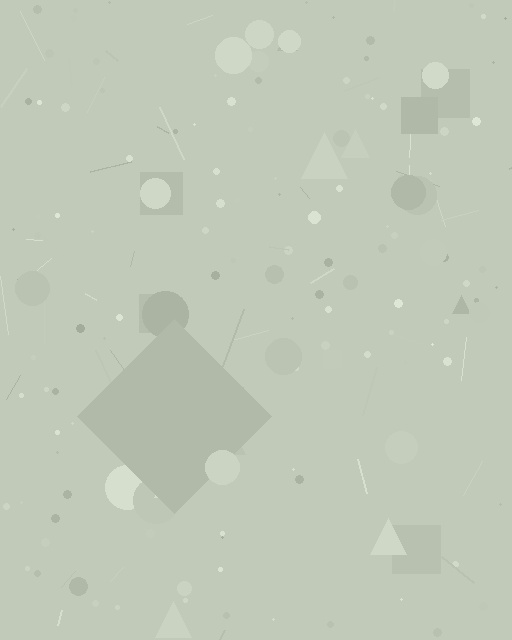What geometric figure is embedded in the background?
A diamond is embedded in the background.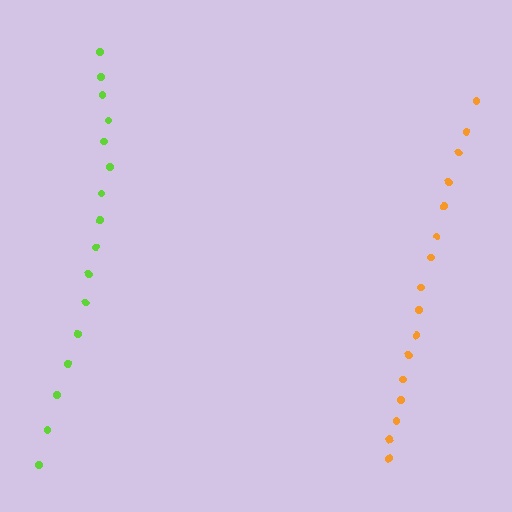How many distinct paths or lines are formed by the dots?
There are 2 distinct paths.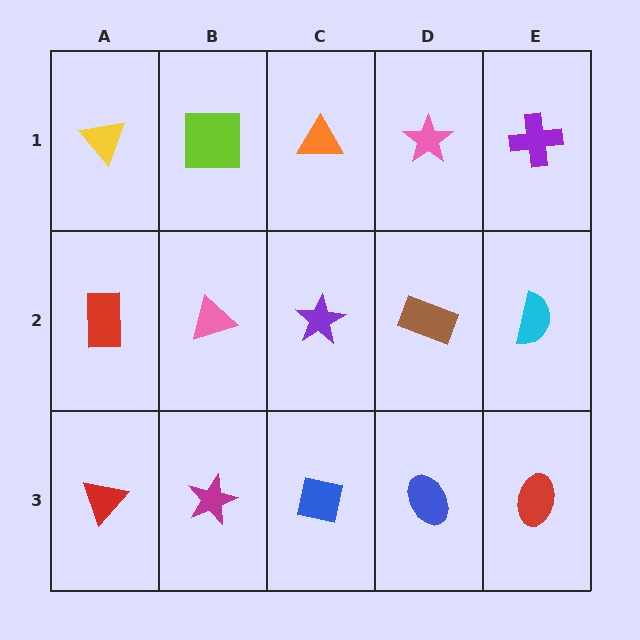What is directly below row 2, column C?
A blue square.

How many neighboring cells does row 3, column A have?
2.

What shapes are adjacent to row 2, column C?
An orange triangle (row 1, column C), a blue square (row 3, column C), a pink triangle (row 2, column B), a brown rectangle (row 2, column D).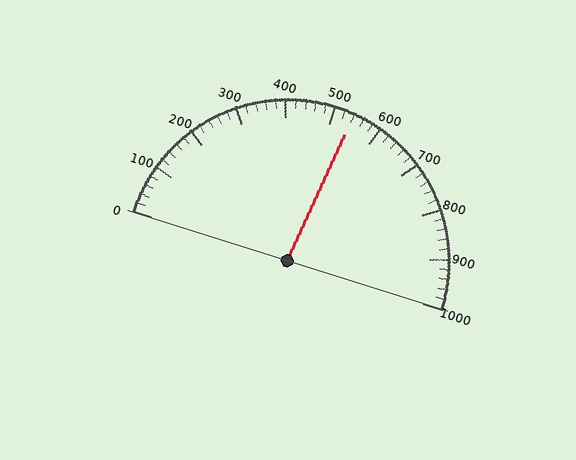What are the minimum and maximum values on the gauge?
The gauge ranges from 0 to 1000.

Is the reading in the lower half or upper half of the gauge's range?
The reading is in the upper half of the range (0 to 1000).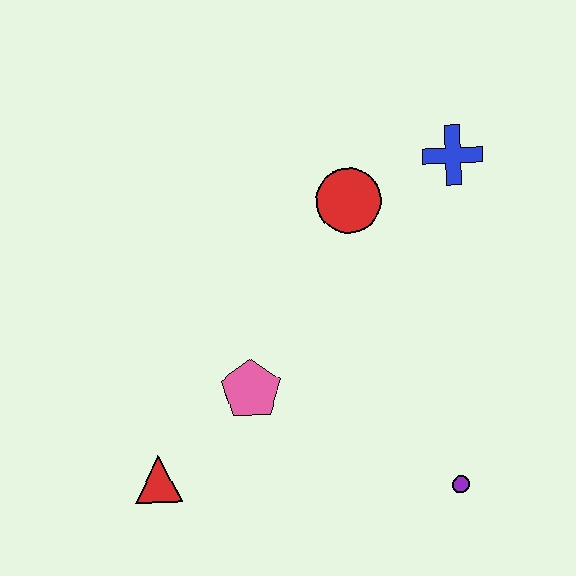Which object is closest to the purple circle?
The pink pentagon is closest to the purple circle.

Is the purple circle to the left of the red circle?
No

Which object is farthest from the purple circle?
The blue cross is farthest from the purple circle.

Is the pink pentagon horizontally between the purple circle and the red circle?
No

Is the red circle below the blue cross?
Yes